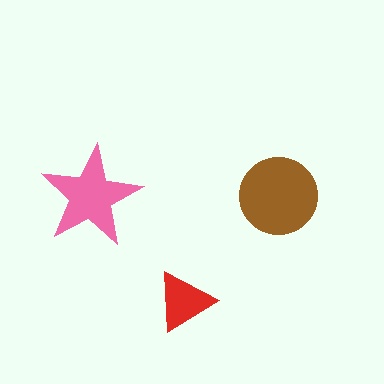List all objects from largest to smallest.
The brown circle, the pink star, the red triangle.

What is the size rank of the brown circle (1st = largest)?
1st.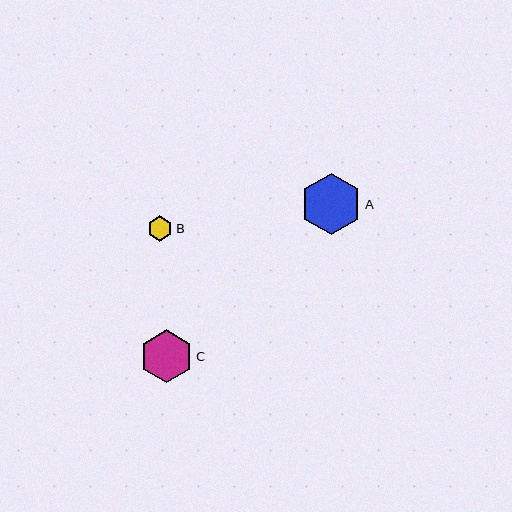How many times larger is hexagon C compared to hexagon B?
Hexagon C is approximately 2.1 times the size of hexagon B.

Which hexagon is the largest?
Hexagon A is the largest with a size of approximately 61 pixels.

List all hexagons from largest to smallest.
From largest to smallest: A, C, B.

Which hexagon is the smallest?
Hexagon B is the smallest with a size of approximately 25 pixels.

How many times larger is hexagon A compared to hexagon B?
Hexagon A is approximately 2.4 times the size of hexagon B.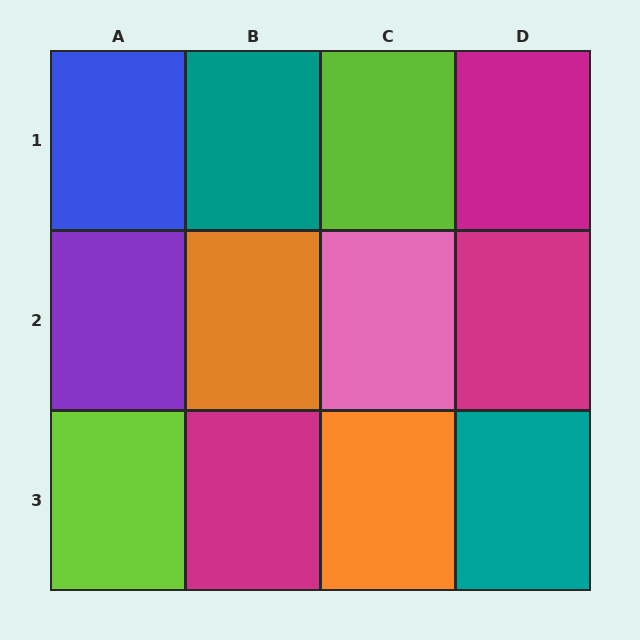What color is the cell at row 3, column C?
Orange.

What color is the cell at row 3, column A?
Lime.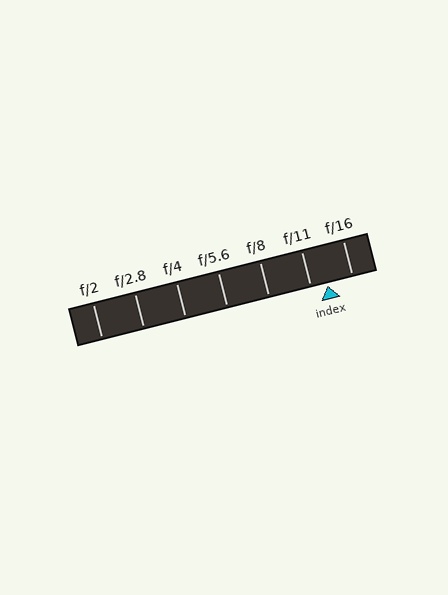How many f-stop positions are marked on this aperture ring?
There are 7 f-stop positions marked.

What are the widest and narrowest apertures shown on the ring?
The widest aperture shown is f/2 and the narrowest is f/16.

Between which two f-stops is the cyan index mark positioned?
The index mark is between f/11 and f/16.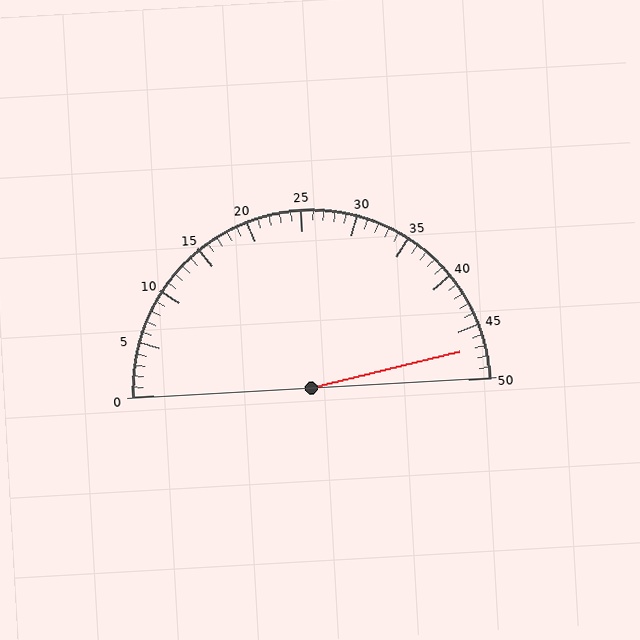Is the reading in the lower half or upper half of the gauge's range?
The reading is in the upper half of the range (0 to 50).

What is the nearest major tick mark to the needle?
The nearest major tick mark is 45.